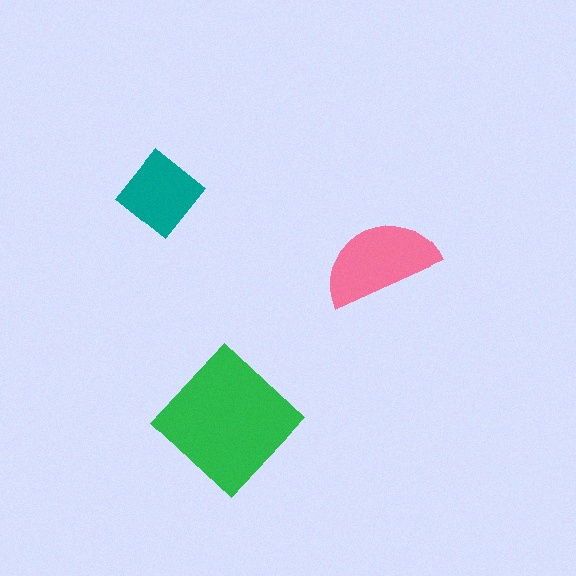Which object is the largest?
The green diamond.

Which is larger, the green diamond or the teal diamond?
The green diamond.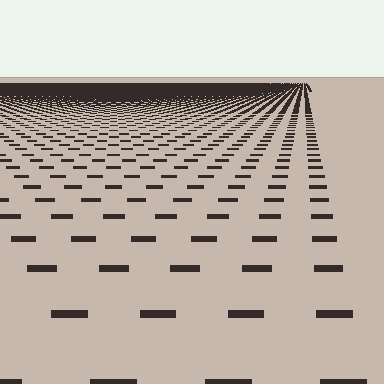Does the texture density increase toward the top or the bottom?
Density increases toward the top.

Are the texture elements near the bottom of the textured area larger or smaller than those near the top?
Larger. Near the bottom, elements are closer to the viewer and appear at a bigger on-screen size.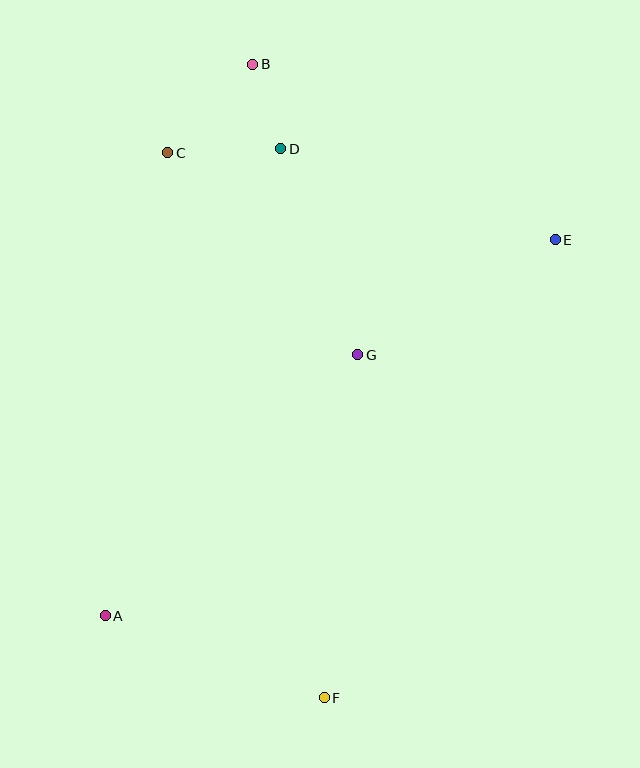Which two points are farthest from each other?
Points B and F are farthest from each other.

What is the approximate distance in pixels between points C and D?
The distance between C and D is approximately 113 pixels.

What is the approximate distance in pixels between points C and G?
The distance between C and G is approximately 277 pixels.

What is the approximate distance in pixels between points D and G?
The distance between D and G is approximately 220 pixels.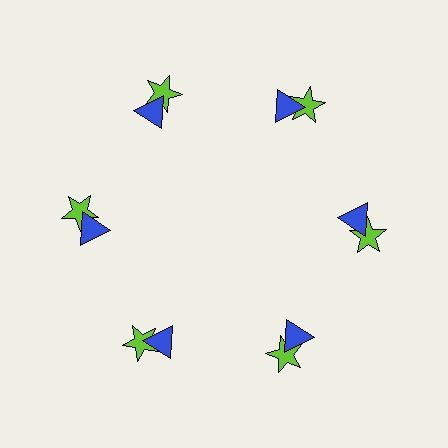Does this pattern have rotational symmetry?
Yes, this pattern has 6-fold rotational symmetry. It looks the same after rotating 60 degrees around the center.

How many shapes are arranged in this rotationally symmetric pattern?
There are 12 shapes, arranged in 6 groups of 2.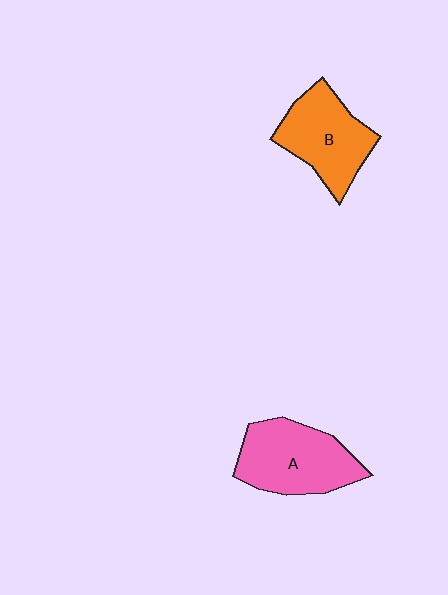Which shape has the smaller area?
Shape B (orange).